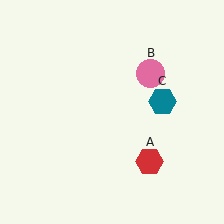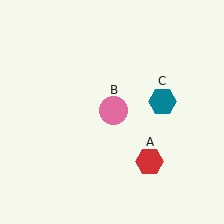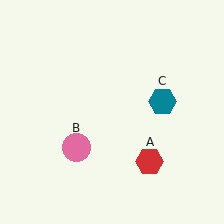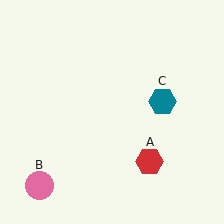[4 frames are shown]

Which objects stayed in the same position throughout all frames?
Red hexagon (object A) and teal hexagon (object C) remained stationary.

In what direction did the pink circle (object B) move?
The pink circle (object B) moved down and to the left.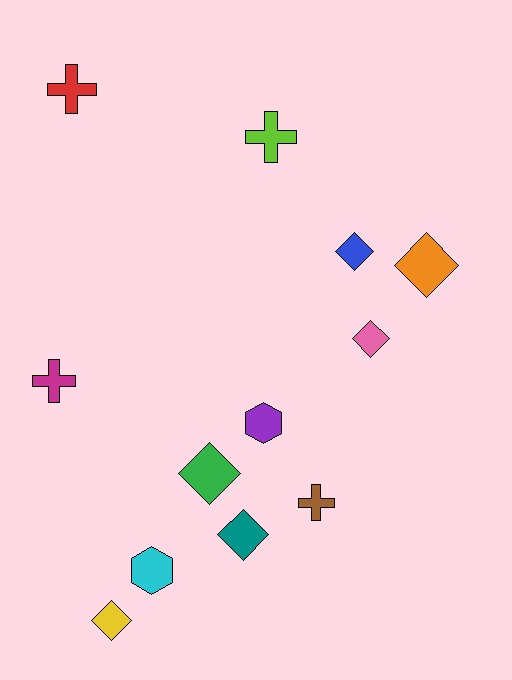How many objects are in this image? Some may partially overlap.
There are 12 objects.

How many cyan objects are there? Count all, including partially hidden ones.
There is 1 cyan object.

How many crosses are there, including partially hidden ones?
There are 4 crosses.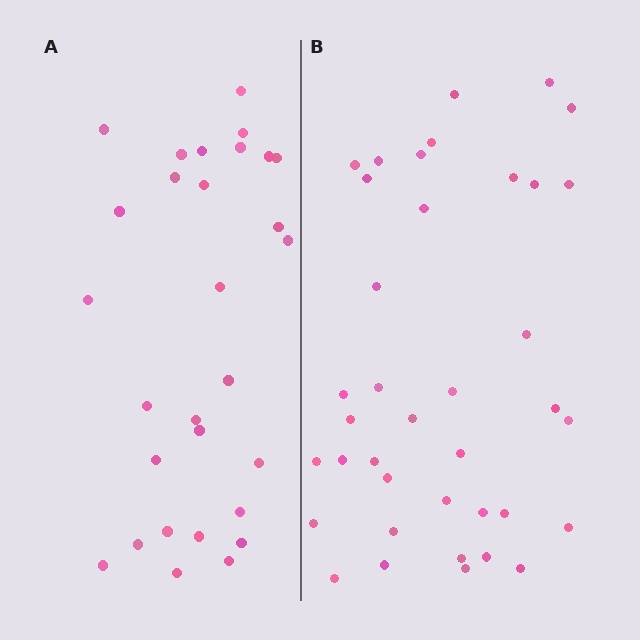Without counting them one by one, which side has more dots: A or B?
Region B (the right region) has more dots.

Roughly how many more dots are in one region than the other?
Region B has roughly 8 or so more dots than region A.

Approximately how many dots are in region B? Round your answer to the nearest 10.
About 40 dots. (The exact count is 38, which rounds to 40.)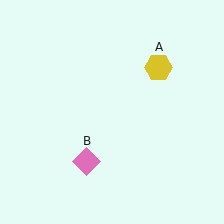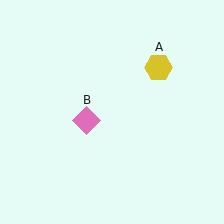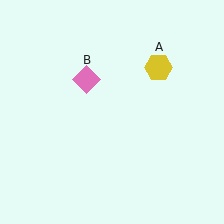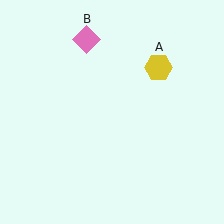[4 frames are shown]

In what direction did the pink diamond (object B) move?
The pink diamond (object B) moved up.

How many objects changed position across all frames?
1 object changed position: pink diamond (object B).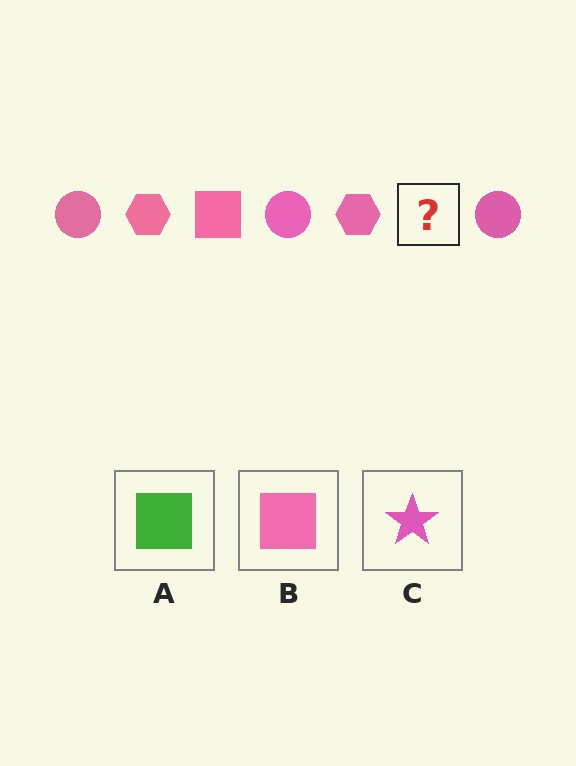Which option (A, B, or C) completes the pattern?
B.